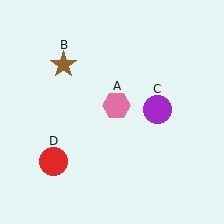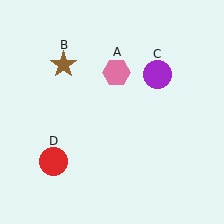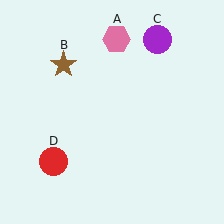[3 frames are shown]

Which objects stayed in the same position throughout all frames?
Brown star (object B) and red circle (object D) remained stationary.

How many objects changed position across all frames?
2 objects changed position: pink hexagon (object A), purple circle (object C).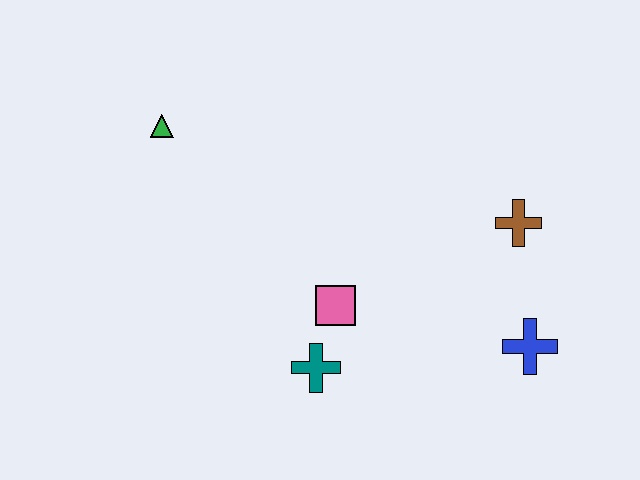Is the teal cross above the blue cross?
No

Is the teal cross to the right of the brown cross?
No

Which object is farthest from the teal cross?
The green triangle is farthest from the teal cross.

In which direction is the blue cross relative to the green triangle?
The blue cross is to the right of the green triangle.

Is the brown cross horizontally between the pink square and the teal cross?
No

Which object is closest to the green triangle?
The pink square is closest to the green triangle.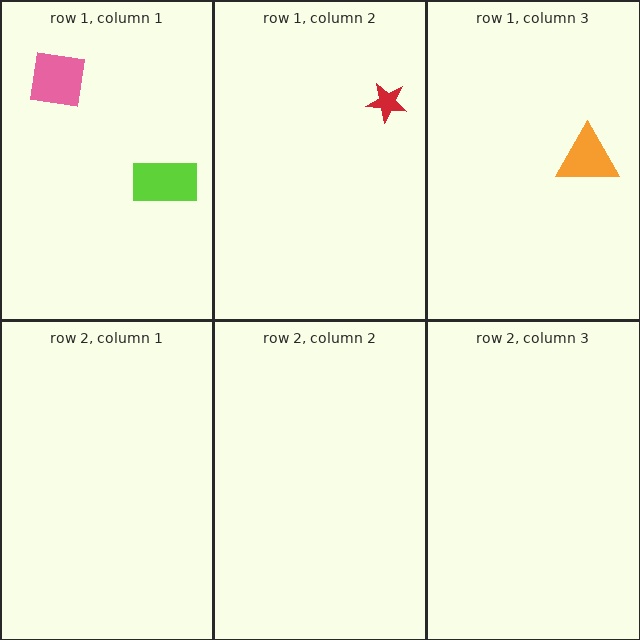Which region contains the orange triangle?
The row 1, column 3 region.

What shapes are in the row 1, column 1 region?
The lime rectangle, the pink square.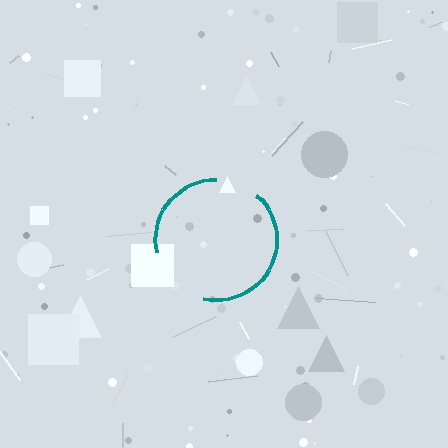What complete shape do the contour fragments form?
The contour fragments form a circle.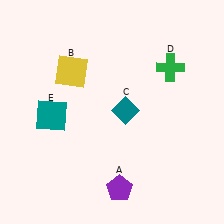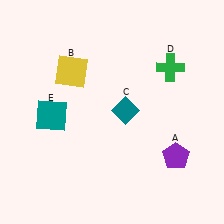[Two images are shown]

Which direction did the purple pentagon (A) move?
The purple pentagon (A) moved right.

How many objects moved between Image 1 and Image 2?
1 object moved between the two images.